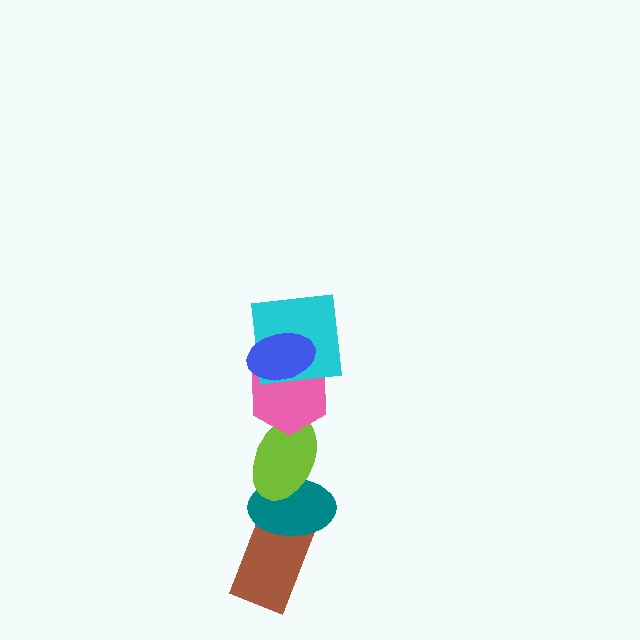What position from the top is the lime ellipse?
The lime ellipse is 4th from the top.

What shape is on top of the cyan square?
The blue ellipse is on top of the cyan square.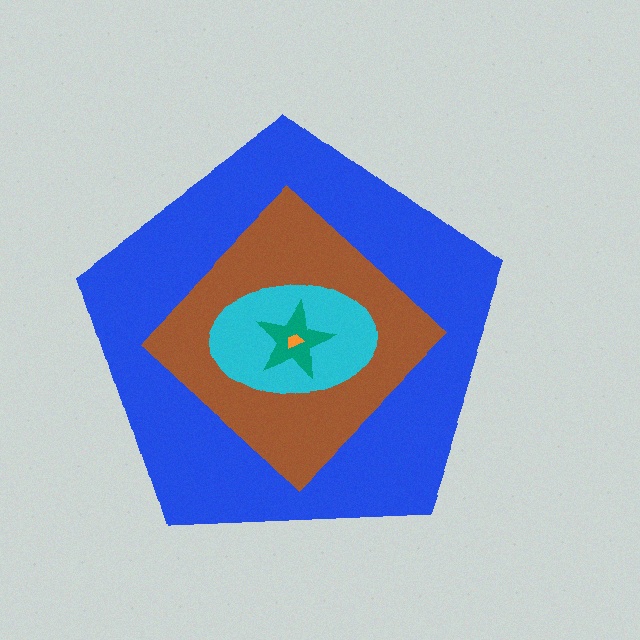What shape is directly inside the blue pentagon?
The brown diamond.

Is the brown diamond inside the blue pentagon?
Yes.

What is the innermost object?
The orange trapezoid.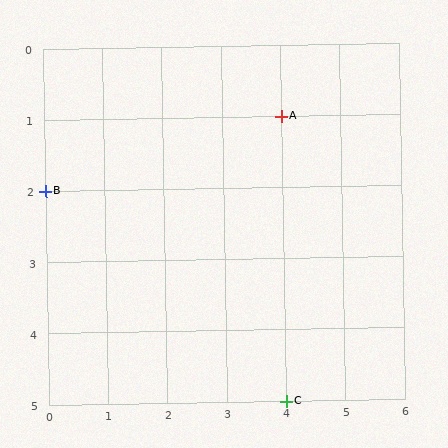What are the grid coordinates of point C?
Point C is at grid coordinates (4, 5).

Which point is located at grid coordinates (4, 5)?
Point C is at (4, 5).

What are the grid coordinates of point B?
Point B is at grid coordinates (0, 2).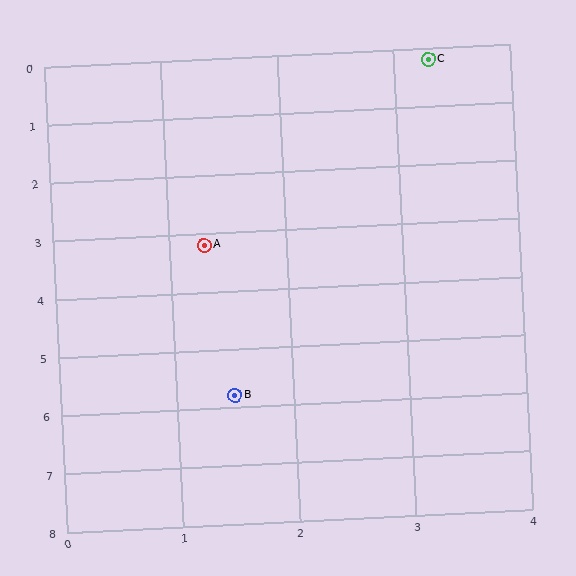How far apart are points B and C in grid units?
Points B and C are about 5.9 grid units apart.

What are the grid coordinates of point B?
Point B is at approximately (1.5, 5.8).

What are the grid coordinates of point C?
Point C is at approximately (3.3, 0.2).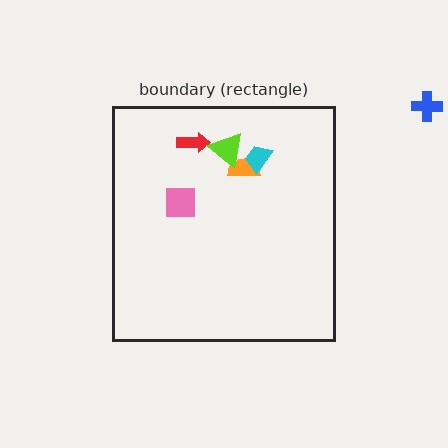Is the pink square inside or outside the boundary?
Inside.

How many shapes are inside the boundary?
5 inside, 1 outside.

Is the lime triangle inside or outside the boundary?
Inside.